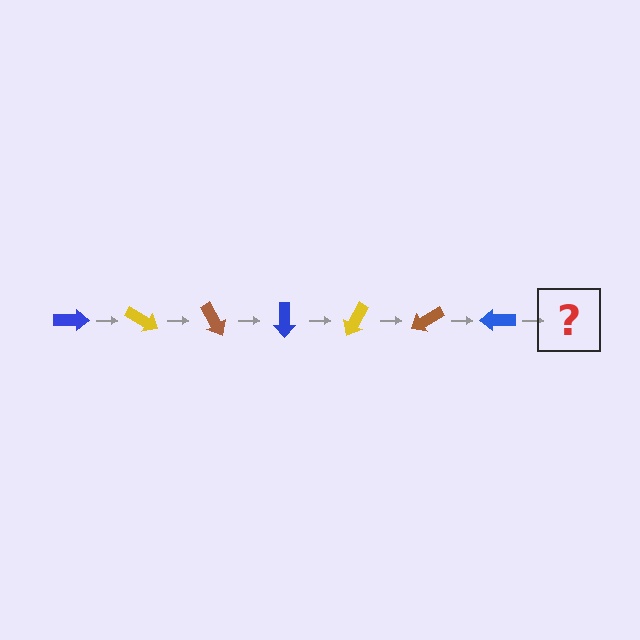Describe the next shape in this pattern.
It should be a yellow arrow, rotated 210 degrees from the start.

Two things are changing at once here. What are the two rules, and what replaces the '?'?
The two rules are that it rotates 30 degrees each step and the color cycles through blue, yellow, and brown. The '?' should be a yellow arrow, rotated 210 degrees from the start.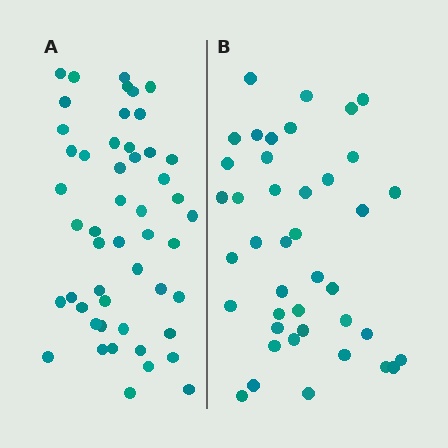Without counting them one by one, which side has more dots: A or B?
Region A (the left region) has more dots.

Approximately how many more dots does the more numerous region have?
Region A has roughly 8 or so more dots than region B.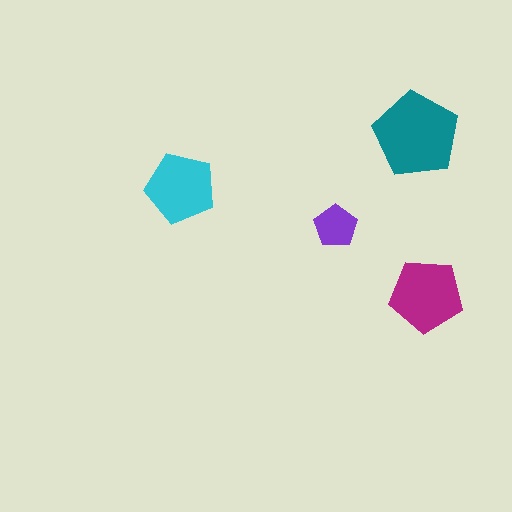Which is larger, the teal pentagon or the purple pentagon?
The teal one.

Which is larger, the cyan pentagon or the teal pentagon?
The teal one.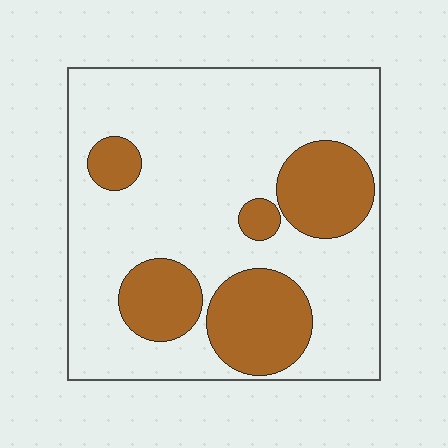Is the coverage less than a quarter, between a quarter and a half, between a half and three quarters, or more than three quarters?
Between a quarter and a half.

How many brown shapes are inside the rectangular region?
5.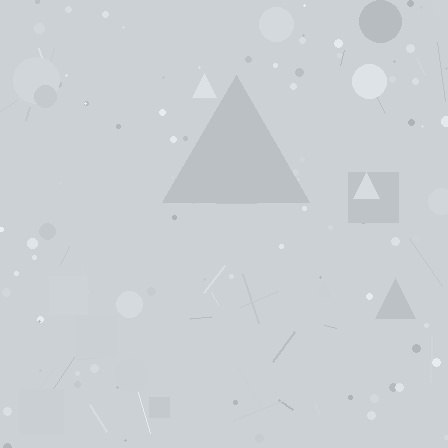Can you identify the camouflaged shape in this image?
The camouflaged shape is a triangle.